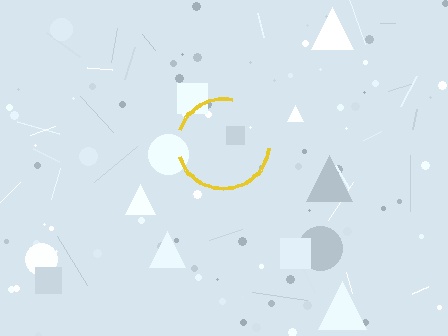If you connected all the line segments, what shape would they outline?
They would outline a circle.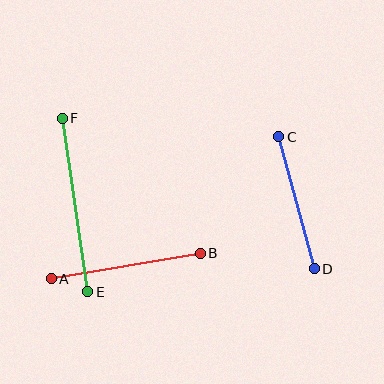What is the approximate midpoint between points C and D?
The midpoint is at approximately (297, 203) pixels.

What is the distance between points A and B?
The distance is approximately 151 pixels.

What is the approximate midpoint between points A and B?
The midpoint is at approximately (126, 266) pixels.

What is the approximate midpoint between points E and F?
The midpoint is at approximately (75, 205) pixels.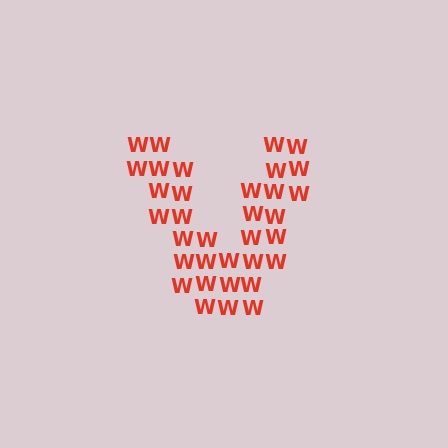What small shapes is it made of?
It is made of small letter W's.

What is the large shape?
The large shape is the letter V.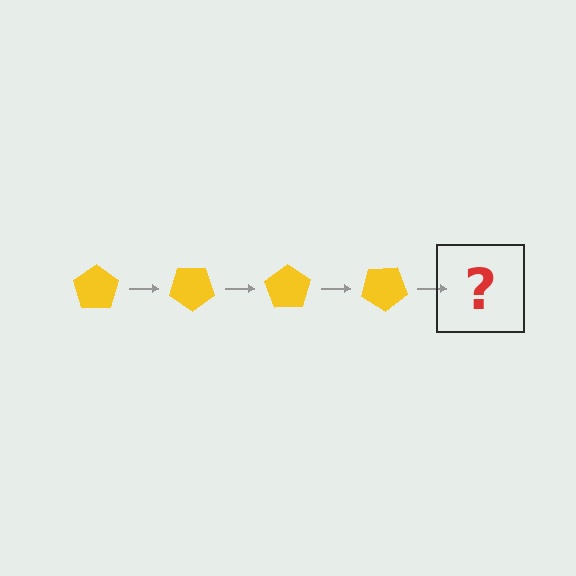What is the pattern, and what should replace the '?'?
The pattern is that the pentagon rotates 35 degrees each step. The '?' should be a yellow pentagon rotated 140 degrees.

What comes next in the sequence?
The next element should be a yellow pentagon rotated 140 degrees.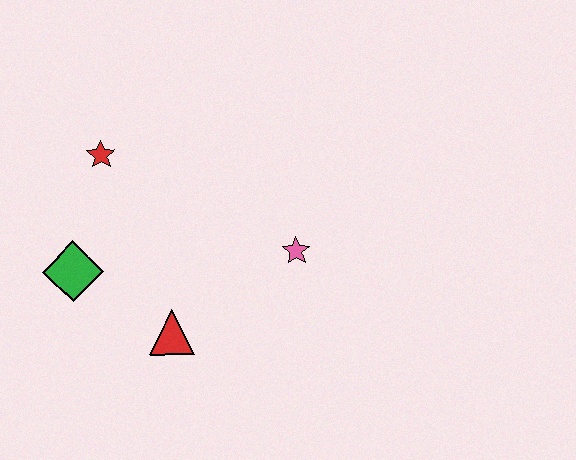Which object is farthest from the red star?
The pink star is farthest from the red star.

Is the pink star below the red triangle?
No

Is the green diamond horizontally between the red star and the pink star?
No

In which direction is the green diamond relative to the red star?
The green diamond is below the red star.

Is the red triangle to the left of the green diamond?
No